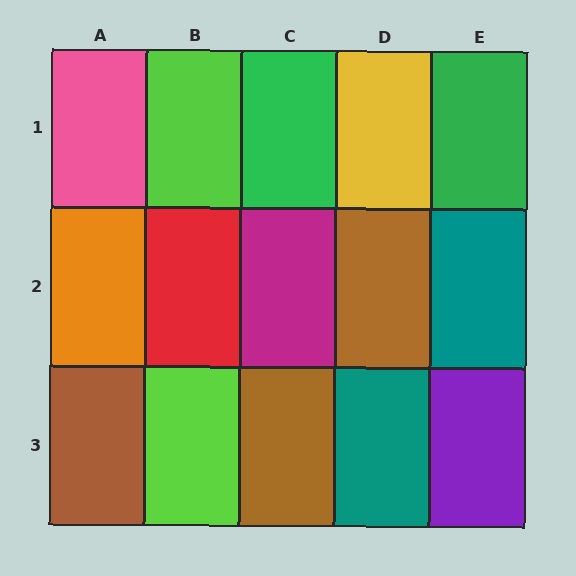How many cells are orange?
1 cell is orange.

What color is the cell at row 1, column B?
Lime.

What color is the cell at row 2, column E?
Teal.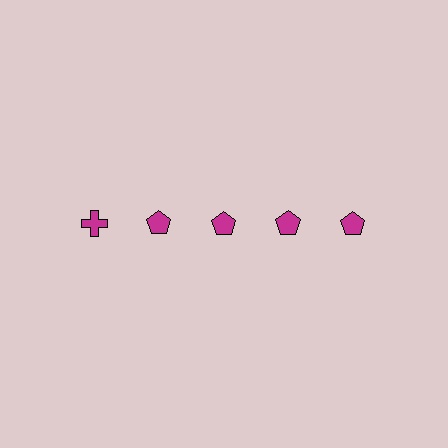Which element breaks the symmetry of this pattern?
The magenta cross in the top row, leftmost column breaks the symmetry. All other shapes are magenta pentagons.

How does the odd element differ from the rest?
It has a different shape: cross instead of pentagon.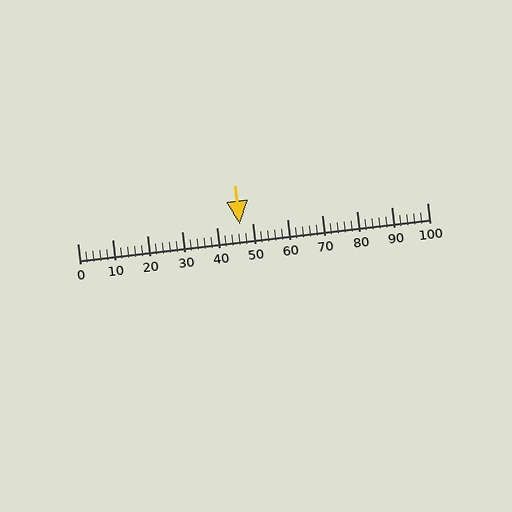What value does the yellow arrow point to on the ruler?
The yellow arrow points to approximately 46.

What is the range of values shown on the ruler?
The ruler shows values from 0 to 100.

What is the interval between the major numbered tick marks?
The major tick marks are spaced 10 units apart.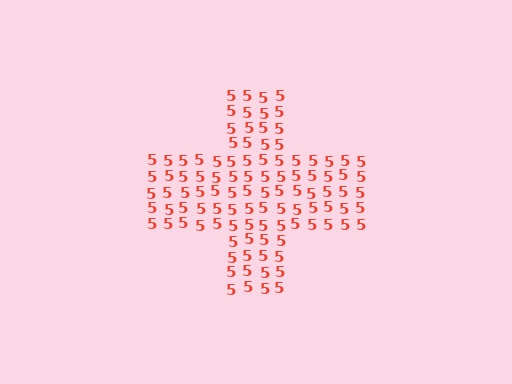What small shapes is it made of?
It is made of small digit 5's.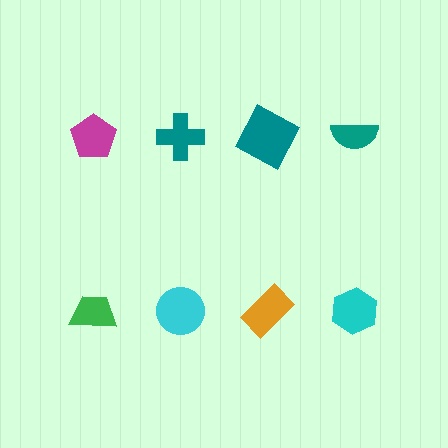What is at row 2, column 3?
An orange rectangle.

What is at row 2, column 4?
A cyan hexagon.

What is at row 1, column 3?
A teal square.